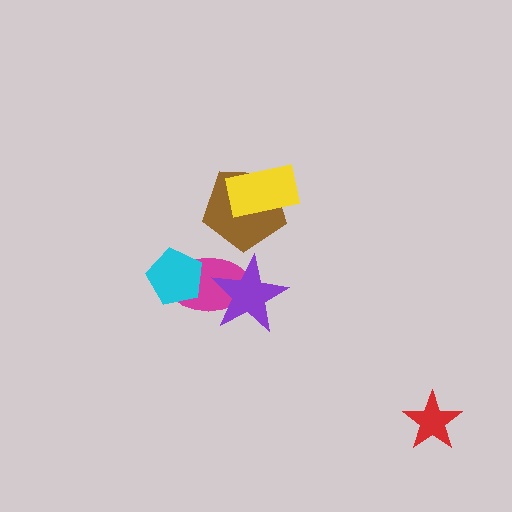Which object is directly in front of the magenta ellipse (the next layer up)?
The cyan pentagon is directly in front of the magenta ellipse.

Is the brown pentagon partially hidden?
Yes, it is partially covered by another shape.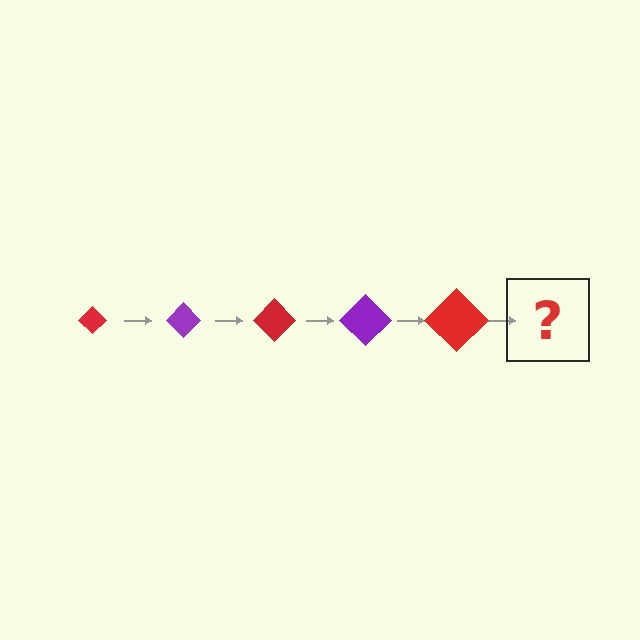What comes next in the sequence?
The next element should be a purple diamond, larger than the previous one.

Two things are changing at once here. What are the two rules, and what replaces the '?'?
The two rules are that the diamond grows larger each step and the color cycles through red and purple. The '?' should be a purple diamond, larger than the previous one.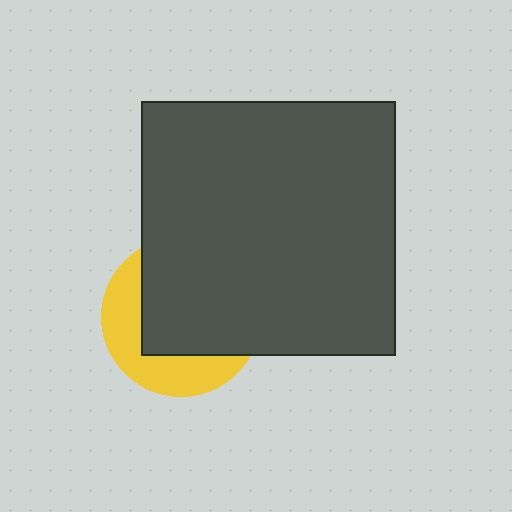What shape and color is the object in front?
The object in front is a dark gray square.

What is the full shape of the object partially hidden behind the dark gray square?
The partially hidden object is a yellow circle.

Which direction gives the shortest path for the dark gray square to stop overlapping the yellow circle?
Moving toward the upper-right gives the shortest separation.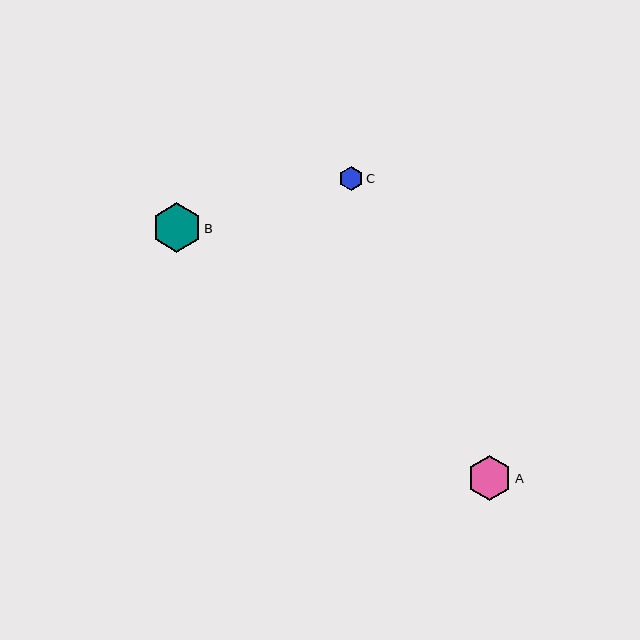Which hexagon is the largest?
Hexagon B is the largest with a size of approximately 49 pixels.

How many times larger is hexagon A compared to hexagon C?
Hexagon A is approximately 1.9 times the size of hexagon C.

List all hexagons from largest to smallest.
From largest to smallest: B, A, C.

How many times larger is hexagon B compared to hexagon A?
Hexagon B is approximately 1.1 times the size of hexagon A.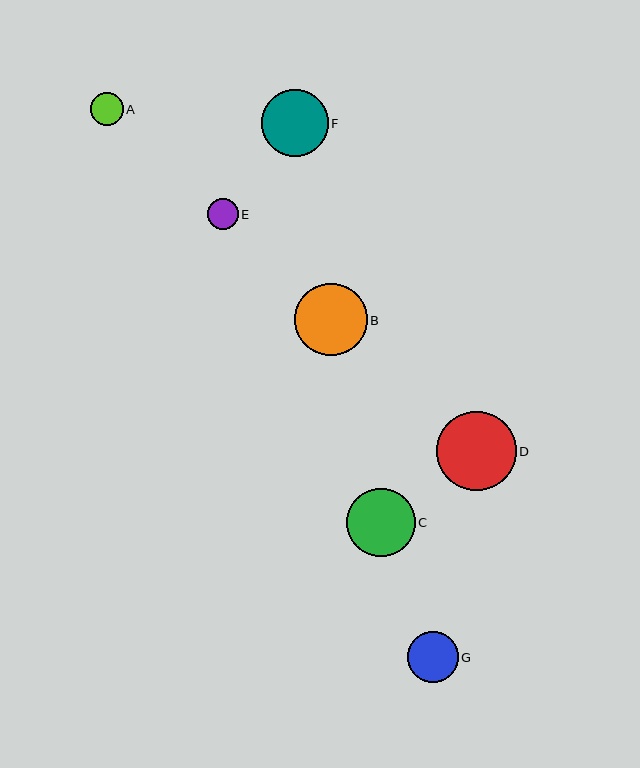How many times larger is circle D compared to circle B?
Circle D is approximately 1.1 times the size of circle B.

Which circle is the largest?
Circle D is the largest with a size of approximately 80 pixels.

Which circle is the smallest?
Circle E is the smallest with a size of approximately 31 pixels.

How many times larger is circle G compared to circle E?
Circle G is approximately 1.6 times the size of circle E.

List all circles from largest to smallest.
From largest to smallest: D, B, C, F, G, A, E.